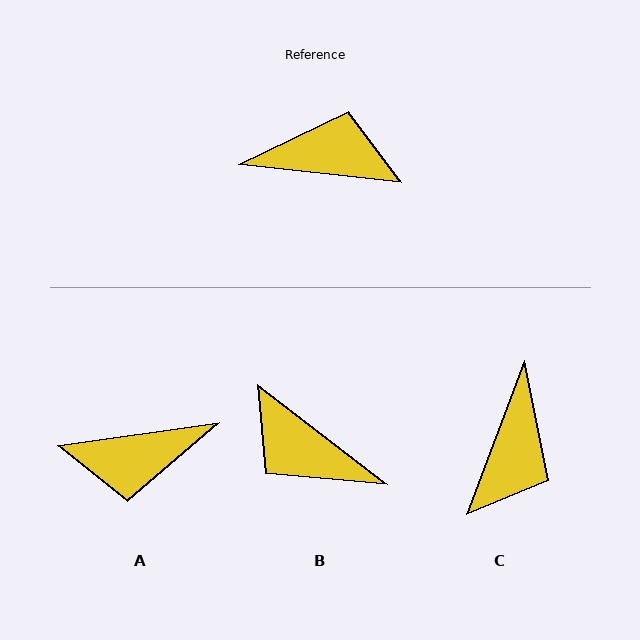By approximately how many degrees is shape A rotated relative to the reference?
Approximately 165 degrees clockwise.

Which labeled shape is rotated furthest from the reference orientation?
A, about 165 degrees away.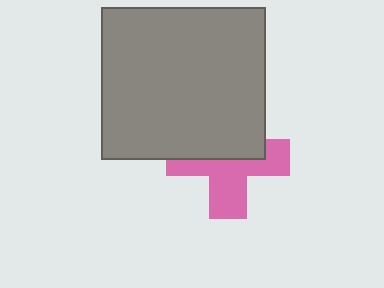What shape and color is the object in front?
The object in front is a gray rectangle.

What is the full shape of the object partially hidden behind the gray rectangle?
The partially hidden object is a pink cross.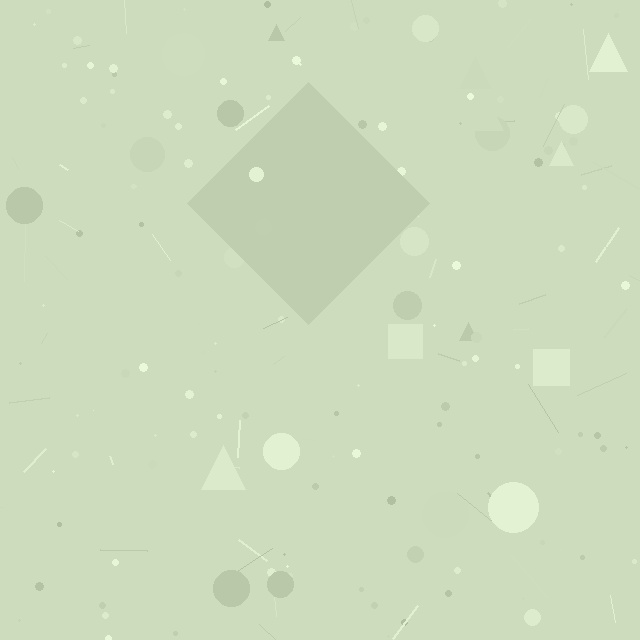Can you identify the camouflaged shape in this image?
The camouflaged shape is a diamond.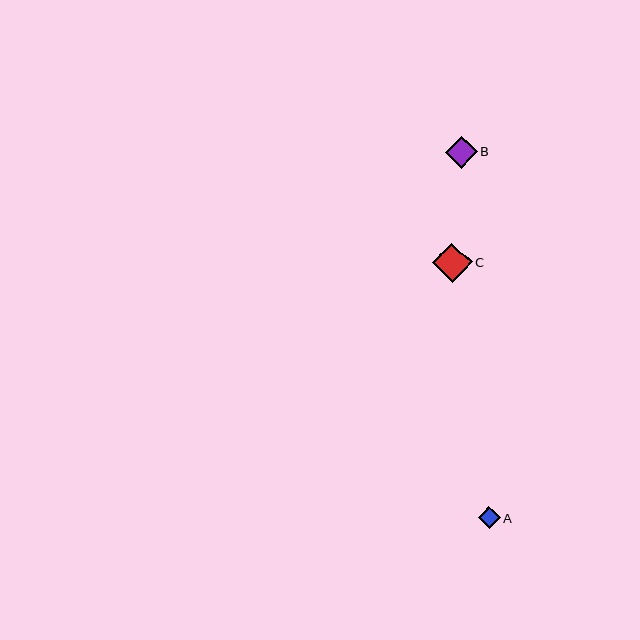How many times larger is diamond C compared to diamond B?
Diamond C is approximately 1.2 times the size of diamond B.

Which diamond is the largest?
Diamond C is the largest with a size of approximately 40 pixels.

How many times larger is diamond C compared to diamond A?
Diamond C is approximately 1.8 times the size of diamond A.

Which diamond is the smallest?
Diamond A is the smallest with a size of approximately 22 pixels.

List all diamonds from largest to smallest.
From largest to smallest: C, B, A.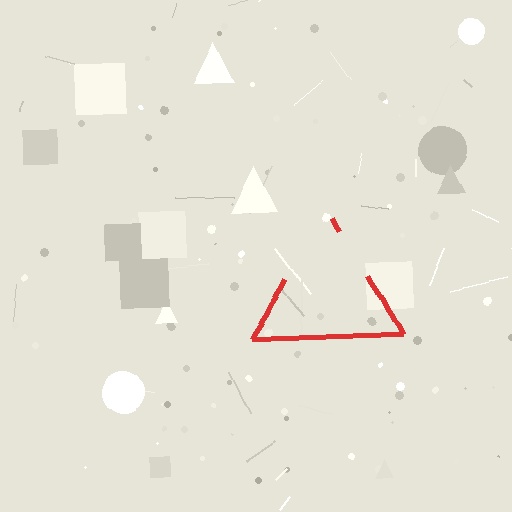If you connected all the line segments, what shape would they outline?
They would outline a triangle.